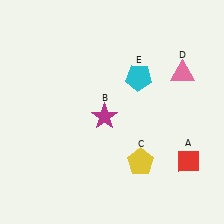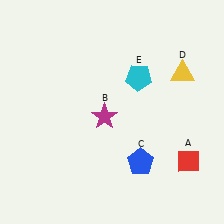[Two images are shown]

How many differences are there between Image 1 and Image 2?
There are 2 differences between the two images.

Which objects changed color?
C changed from yellow to blue. D changed from pink to yellow.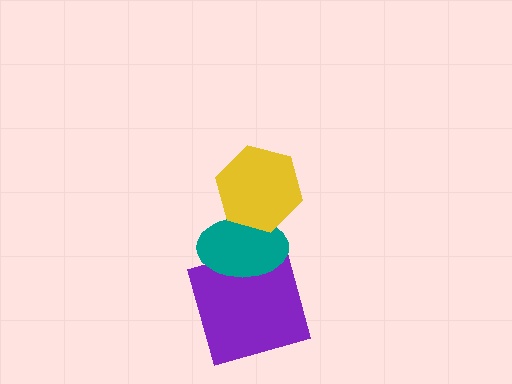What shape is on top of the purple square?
The teal ellipse is on top of the purple square.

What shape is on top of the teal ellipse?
The yellow hexagon is on top of the teal ellipse.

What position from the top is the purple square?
The purple square is 3rd from the top.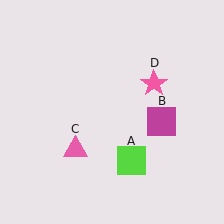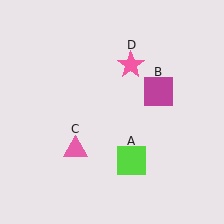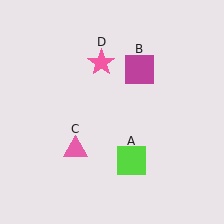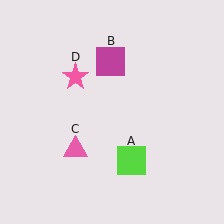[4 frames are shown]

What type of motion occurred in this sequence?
The magenta square (object B), pink star (object D) rotated counterclockwise around the center of the scene.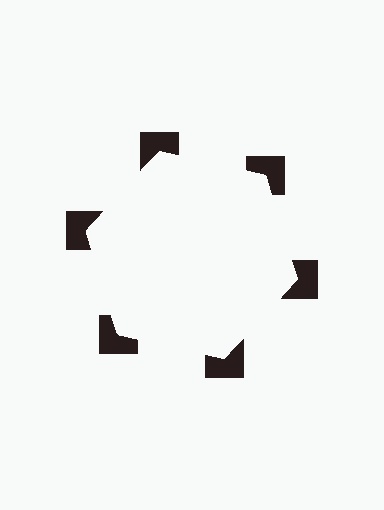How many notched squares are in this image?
There are 6 — one at each vertex of the illusory hexagon.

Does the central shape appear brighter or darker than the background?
It typically appears slightly brighter than the background, even though no actual brightness change is drawn.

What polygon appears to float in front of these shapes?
An illusory hexagon — its edges are inferred from the aligned wedge cuts in the notched squares, not physically drawn.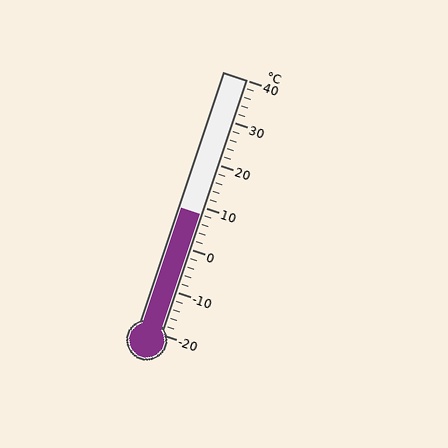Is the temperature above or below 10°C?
The temperature is below 10°C.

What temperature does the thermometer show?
The thermometer shows approximately 8°C.